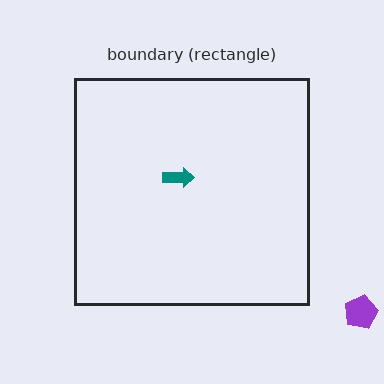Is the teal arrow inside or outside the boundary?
Inside.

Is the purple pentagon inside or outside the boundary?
Outside.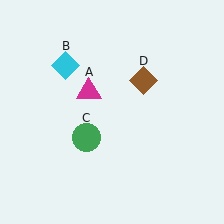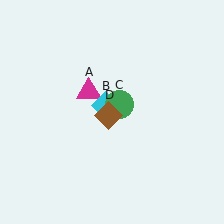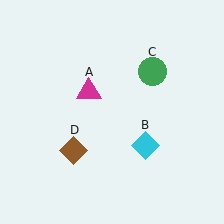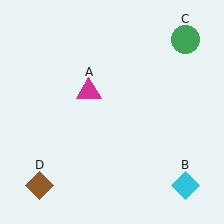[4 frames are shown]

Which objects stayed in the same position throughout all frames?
Magenta triangle (object A) remained stationary.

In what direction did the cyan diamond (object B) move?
The cyan diamond (object B) moved down and to the right.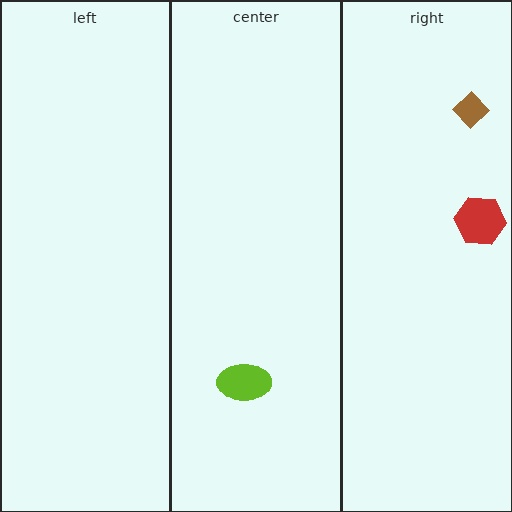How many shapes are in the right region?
2.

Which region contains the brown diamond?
The right region.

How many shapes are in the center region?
1.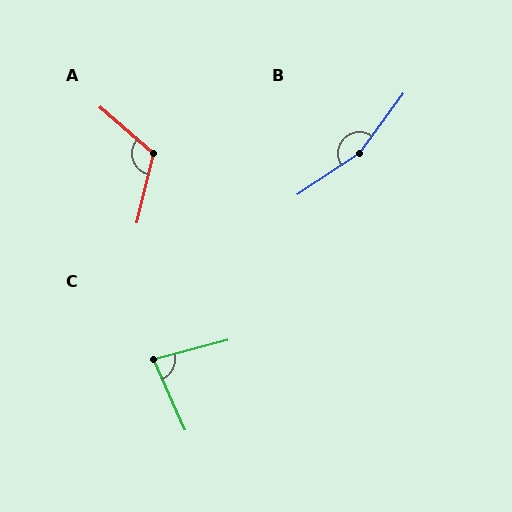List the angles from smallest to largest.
C (80°), A (117°), B (160°).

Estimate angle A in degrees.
Approximately 117 degrees.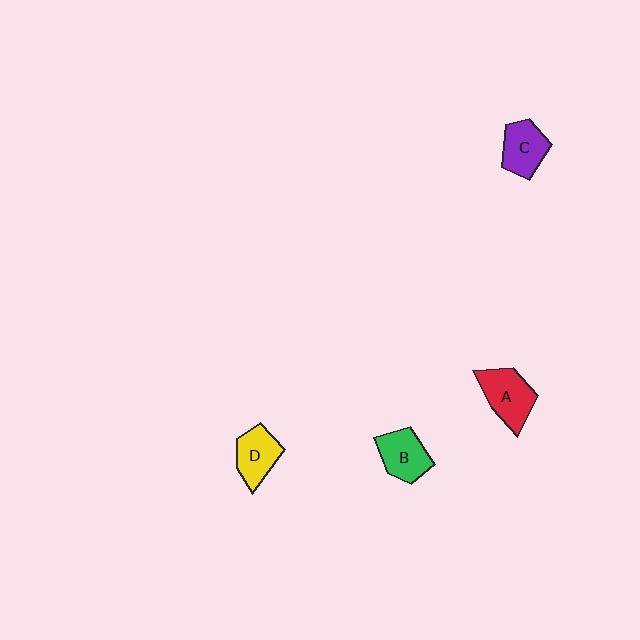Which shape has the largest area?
Shape A (red).